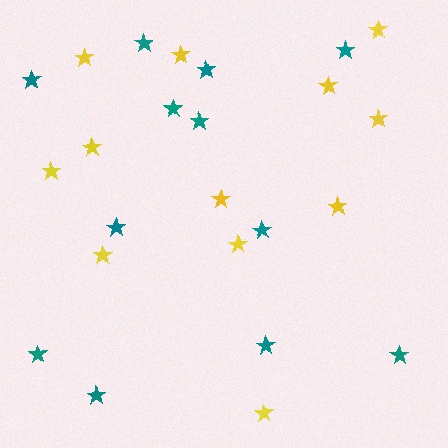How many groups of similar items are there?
There are 2 groups: one group of yellow stars (12) and one group of teal stars (12).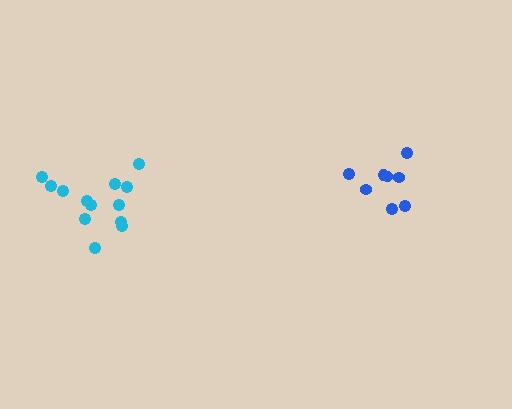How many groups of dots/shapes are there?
There are 2 groups.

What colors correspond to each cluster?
The clusters are colored: blue, cyan.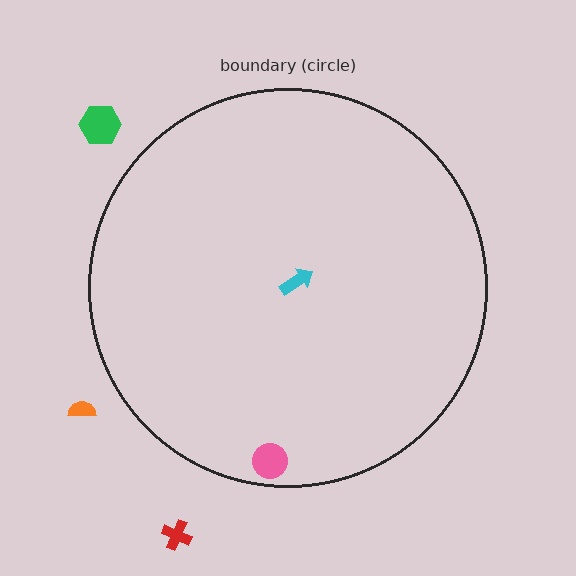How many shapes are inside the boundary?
2 inside, 3 outside.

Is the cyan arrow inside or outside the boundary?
Inside.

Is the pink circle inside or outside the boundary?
Inside.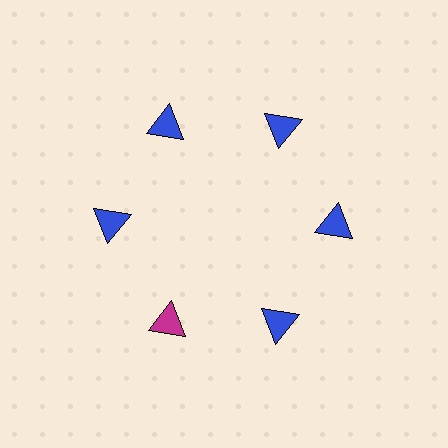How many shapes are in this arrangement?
There are 6 shapes arranged in a ring pattern.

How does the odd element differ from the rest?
It has a different color: magenta instead of blue.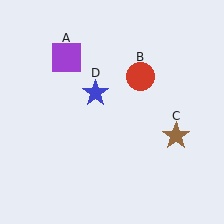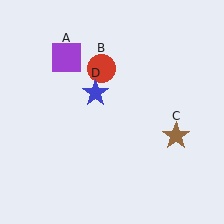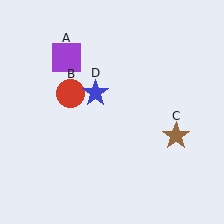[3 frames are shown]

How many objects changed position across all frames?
1 object changed position: red circle (object B).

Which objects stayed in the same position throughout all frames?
Purple square (object A) and brown star (object C) and blue star (object D) remained stationary.